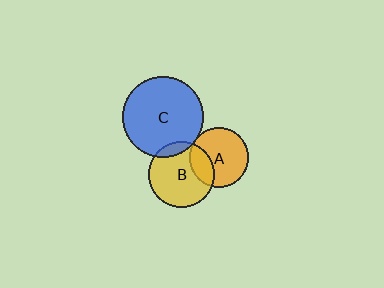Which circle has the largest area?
Circle C (blue).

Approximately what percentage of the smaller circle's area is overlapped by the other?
Approximately 10%.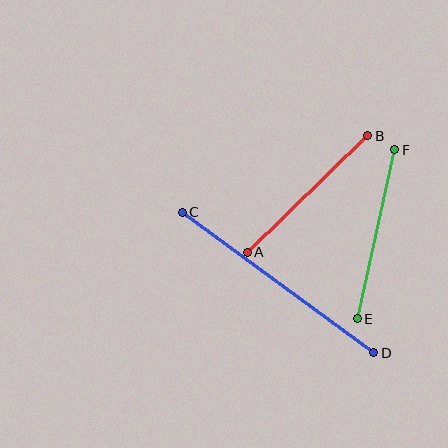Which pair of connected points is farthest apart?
Points C and D are farthest apart.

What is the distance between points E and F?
The distance is approximately 173 pixels.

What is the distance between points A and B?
The distance is approximately 168 pixels.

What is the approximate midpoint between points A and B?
The midpoint is at approximately (308, 194) pixels.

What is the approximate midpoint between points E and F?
The midpoint is at approximately (376, 234) pixels.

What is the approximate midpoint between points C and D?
The midpoint is at approximately (278, 283) pixels.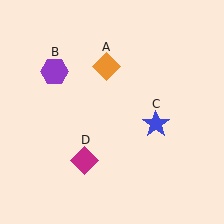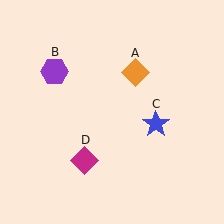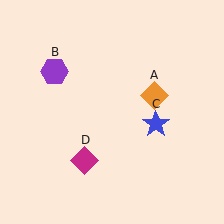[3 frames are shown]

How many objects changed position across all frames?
1 object changed position: orange diamond (object A).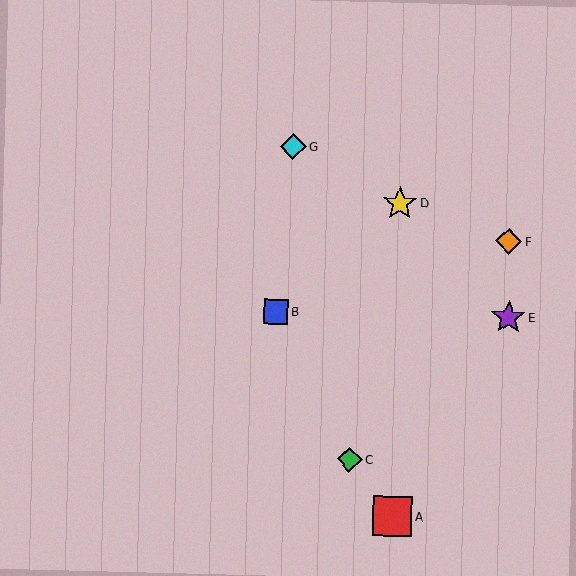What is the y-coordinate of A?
Object A is at y≈516.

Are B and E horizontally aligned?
Yes, both are at y≈311.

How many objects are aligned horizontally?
2 objects (B, E) are aligned horizontally.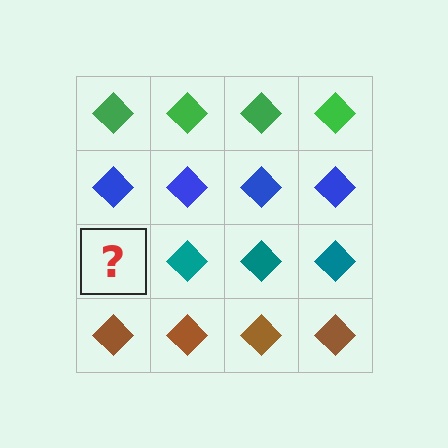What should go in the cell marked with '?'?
The missing cell should contain a teal diamond.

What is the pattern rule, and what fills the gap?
The rule is that each row has a consistent color. The gap should be filled with a teal diamond.